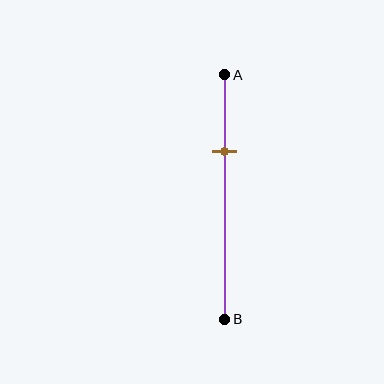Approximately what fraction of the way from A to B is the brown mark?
The brown mark is approximately 30% of the way from A to B.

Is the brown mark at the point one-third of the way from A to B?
Yes, the mark is approximately at the one-third point.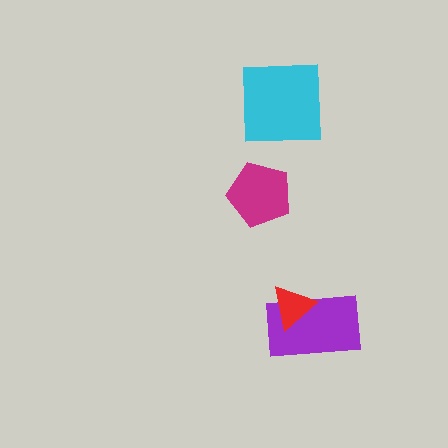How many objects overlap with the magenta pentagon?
0 objects overlap with the magenta pentagon.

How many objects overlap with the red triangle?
1 object overlaps with the red triangle.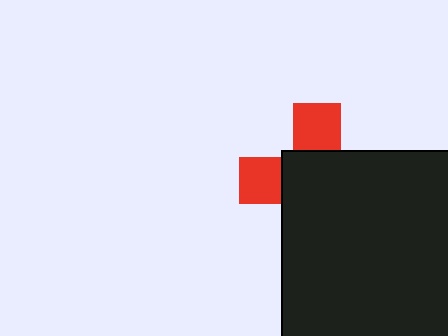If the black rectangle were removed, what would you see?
You would see the complete red cross.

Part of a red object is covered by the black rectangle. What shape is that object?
It is a cross.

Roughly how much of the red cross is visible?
A small part of it is visible (roughly 33%).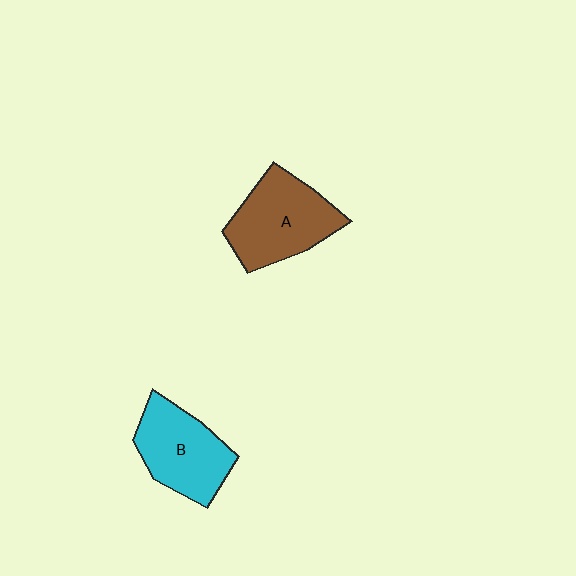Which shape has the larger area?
Shape A (brown).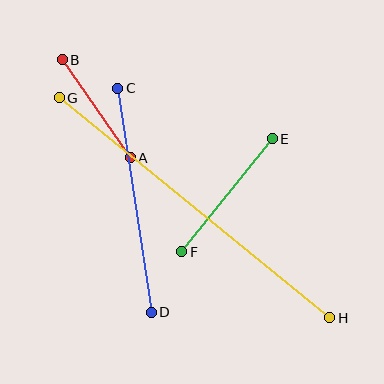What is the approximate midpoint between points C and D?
The midpoint is at approximately (134, 200) pixels.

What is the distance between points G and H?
The distance is approximately 349 pixels.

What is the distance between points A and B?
The distance is approximately 119 pixels.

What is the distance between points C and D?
The distance is approximately 226 pixels.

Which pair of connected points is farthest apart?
Points G and H are farthest apart.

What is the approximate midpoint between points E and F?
The midpoint is at approximately (227, 195) pixels.